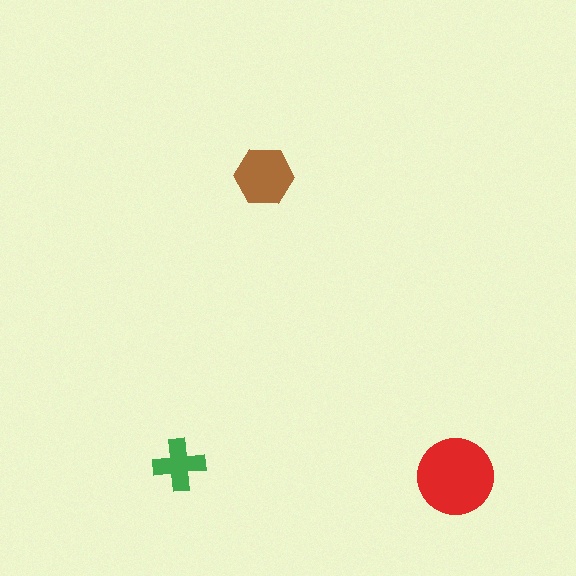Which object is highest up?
The brown hexagon is topmost.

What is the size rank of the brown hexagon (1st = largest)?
2nd.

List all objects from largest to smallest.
The red circle, the brown hexagon, the green cross.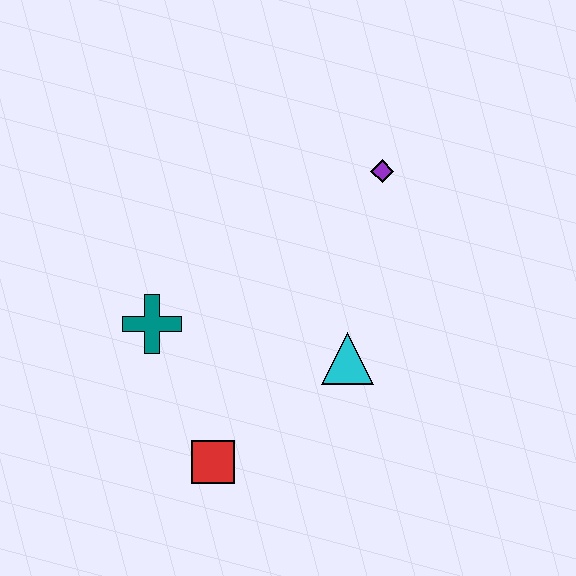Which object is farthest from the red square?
The purple diamond is farthest from the red square.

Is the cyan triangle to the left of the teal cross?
No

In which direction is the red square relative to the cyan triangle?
The red square is to the left of the cyan triangle.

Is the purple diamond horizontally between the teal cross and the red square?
No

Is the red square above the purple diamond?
No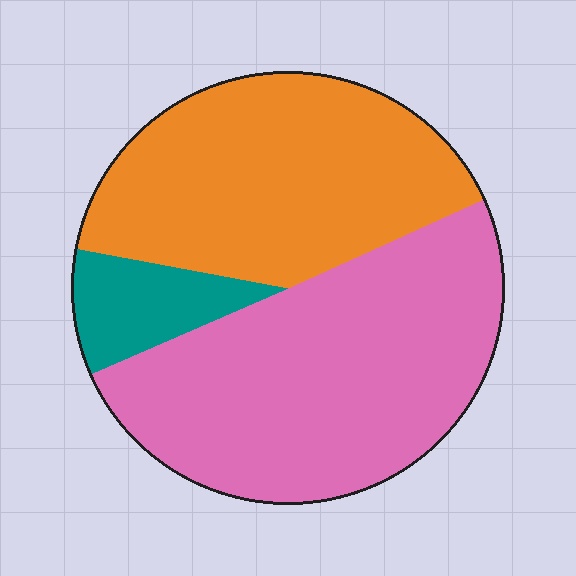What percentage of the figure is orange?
Orange takes up about two fifths (2/5) of the figure.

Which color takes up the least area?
Teal, at roughly 10%.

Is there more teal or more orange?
Orange.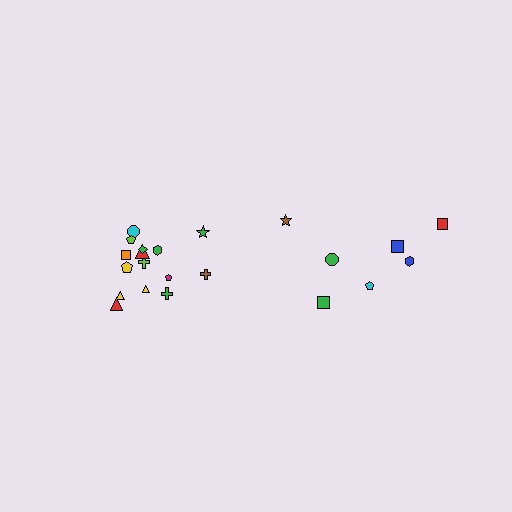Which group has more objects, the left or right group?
The left group.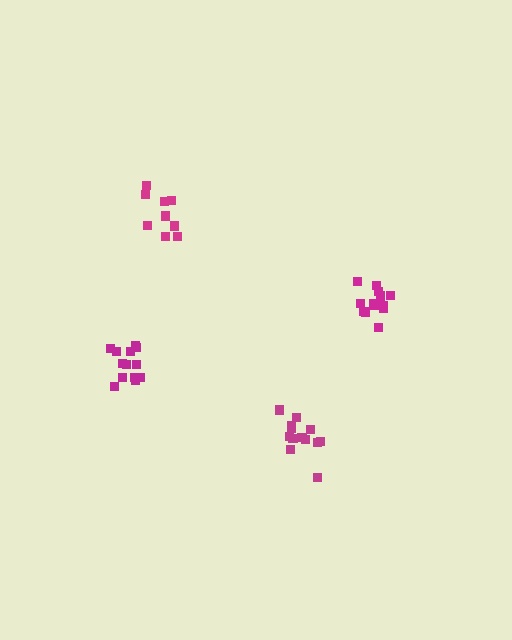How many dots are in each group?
Group 1: 9 dots, Group 2: 13 dots, Group 3: 13 dots, Group 4: 14 dots (49 total).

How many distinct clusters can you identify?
There are 4 distinct clusters.